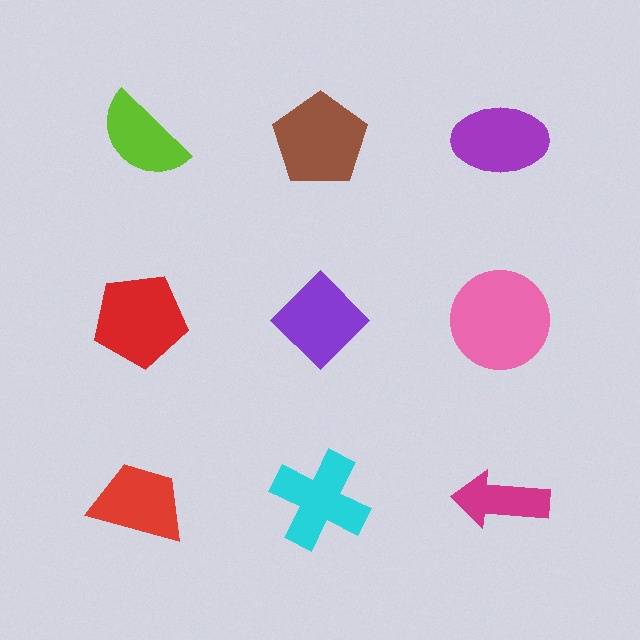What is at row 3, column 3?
A magenta arrow.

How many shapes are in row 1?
3 shapes.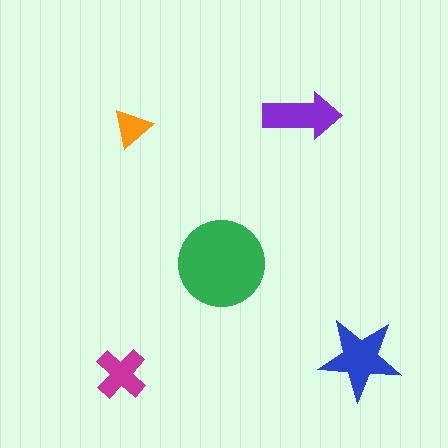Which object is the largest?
The green circle.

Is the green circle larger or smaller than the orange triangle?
Larger.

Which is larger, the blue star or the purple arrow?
The blue star.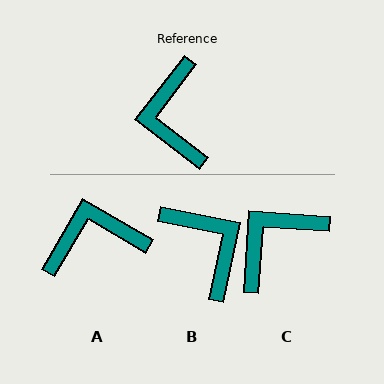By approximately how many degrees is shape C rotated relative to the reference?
Approximately 56 degrees clockwise.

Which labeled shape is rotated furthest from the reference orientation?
B, about 154 degrees away.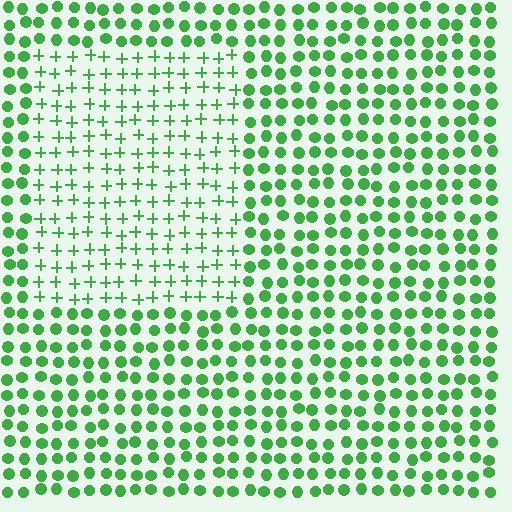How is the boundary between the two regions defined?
The boundary is defined by a change in element shape: plus signs inside vs. circles outside. All elements share the same color and spacing.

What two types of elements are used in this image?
The image uses plus signs inside the rectangle region and circles outside it.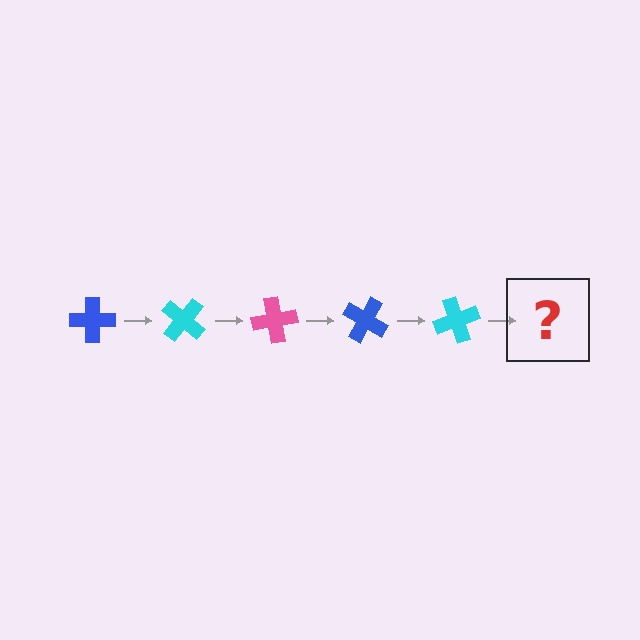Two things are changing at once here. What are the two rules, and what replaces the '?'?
The two rules are that it rotates 40 degrees each step and the color cycles through blue, cyan, and pink. The '?' should be a pink cross, rotated 200 degrees from the start.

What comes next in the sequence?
The next element should be a pink cross, rotated 200 degrees from the start.